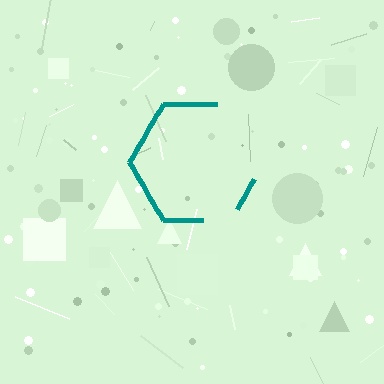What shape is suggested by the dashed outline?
The dashed outline suggests a hexagon.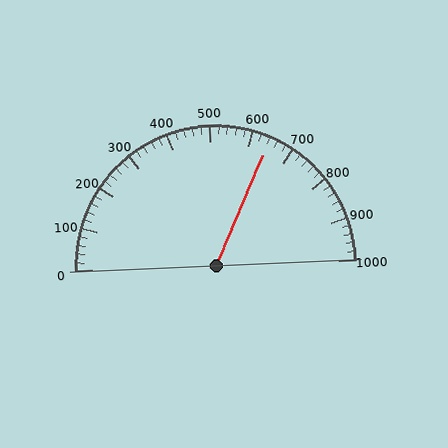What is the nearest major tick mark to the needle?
The nearest major tick mark is 600.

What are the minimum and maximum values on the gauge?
The gauge ranges from 0 to 1000.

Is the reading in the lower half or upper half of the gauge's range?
The reading is in the upper half of the range (0 to 1000).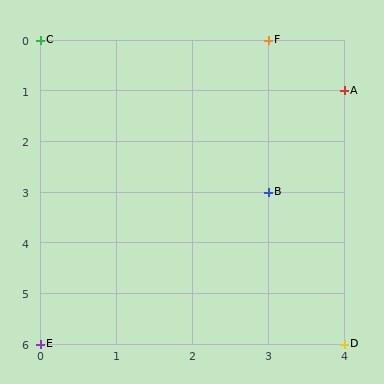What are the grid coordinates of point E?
Point E is at grid coordinates (0, 6).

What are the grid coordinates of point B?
Point B is at grid coordinates (3, 3).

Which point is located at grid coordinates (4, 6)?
Point D is at (4, 6).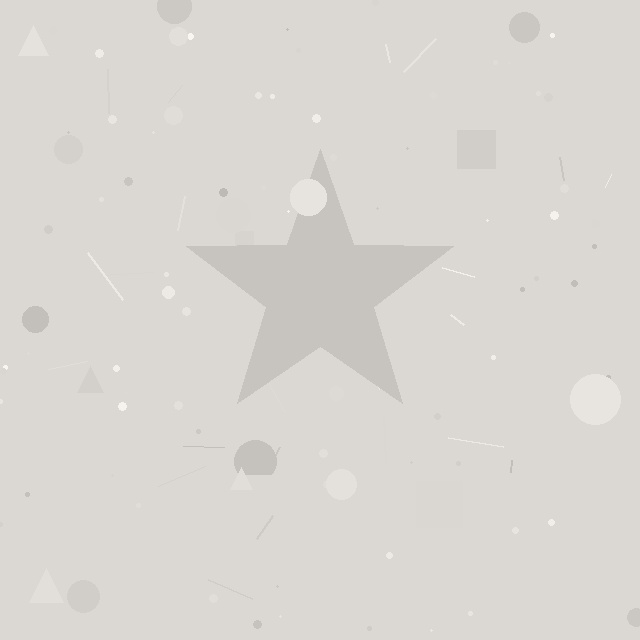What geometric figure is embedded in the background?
A star is embedded in the background.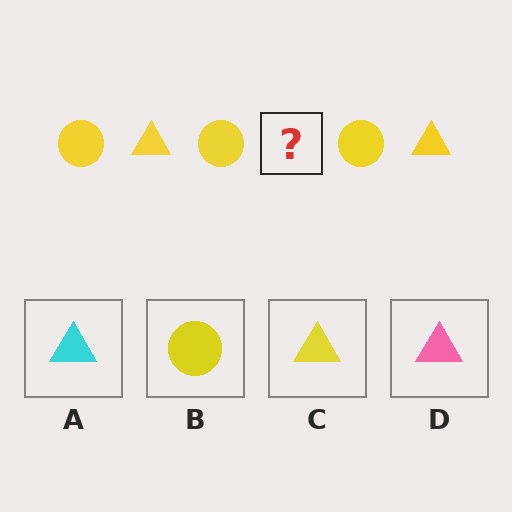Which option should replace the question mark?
Option C.